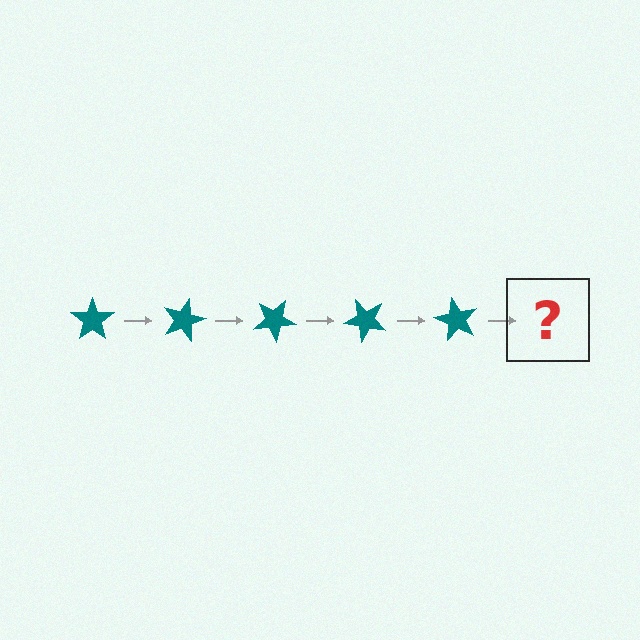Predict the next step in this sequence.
The next step is a teal star rotated 75 degrees.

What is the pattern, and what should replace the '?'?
The pattern is that the star rotates 15 degrees each step. The '?' should be a teal star rotated 75 degrees.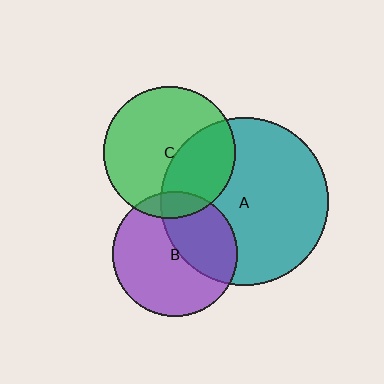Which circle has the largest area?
Circle A (teal).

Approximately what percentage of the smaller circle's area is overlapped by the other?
Approximately 10%.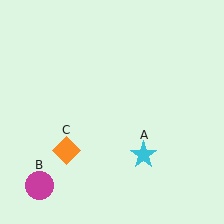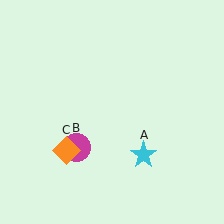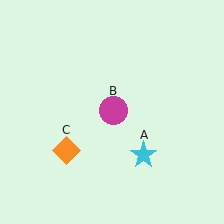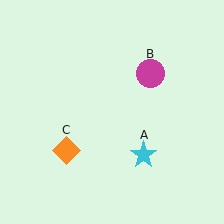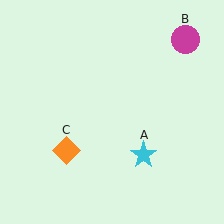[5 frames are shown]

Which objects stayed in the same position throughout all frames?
Cyan star (object A) and orange diamond (object C) remained stationary.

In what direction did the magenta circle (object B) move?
The magenta circle (object B) moved up and to the right.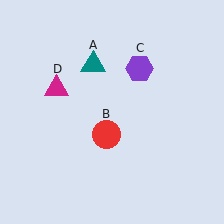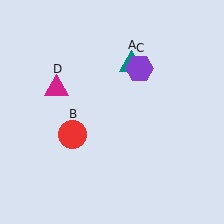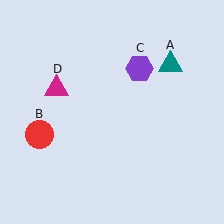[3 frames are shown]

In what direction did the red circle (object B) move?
The red circle (object B) moved left.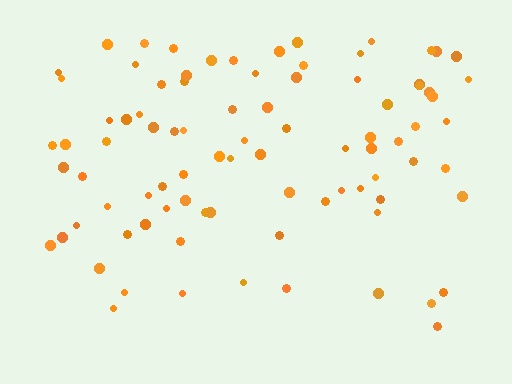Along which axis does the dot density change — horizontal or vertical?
Vertical.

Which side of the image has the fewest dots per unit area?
The bottom.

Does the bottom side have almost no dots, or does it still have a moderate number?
Still a moderate number, just noticeably fewer than the top.